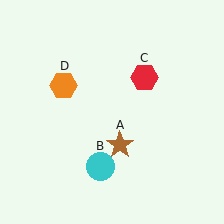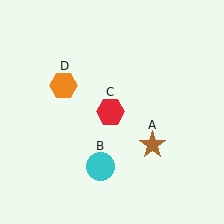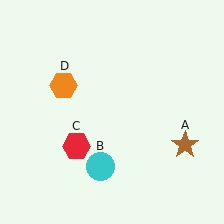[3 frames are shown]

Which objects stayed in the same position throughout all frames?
Cyan circle (object B) and orange hexagon (object D) remained stationary.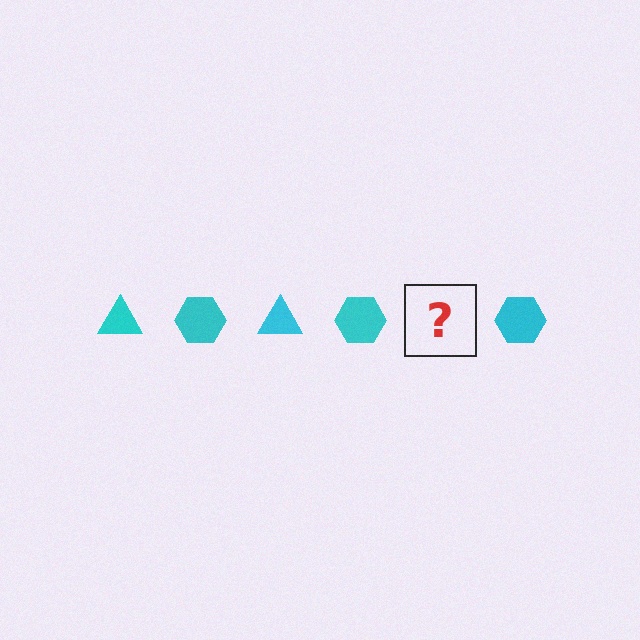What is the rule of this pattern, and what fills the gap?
The rule is that the pattern cycles through triangle, hexagon shapes in cyan. The gap should be filled with a cyan triangle.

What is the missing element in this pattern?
The missing element is a cyan triangle.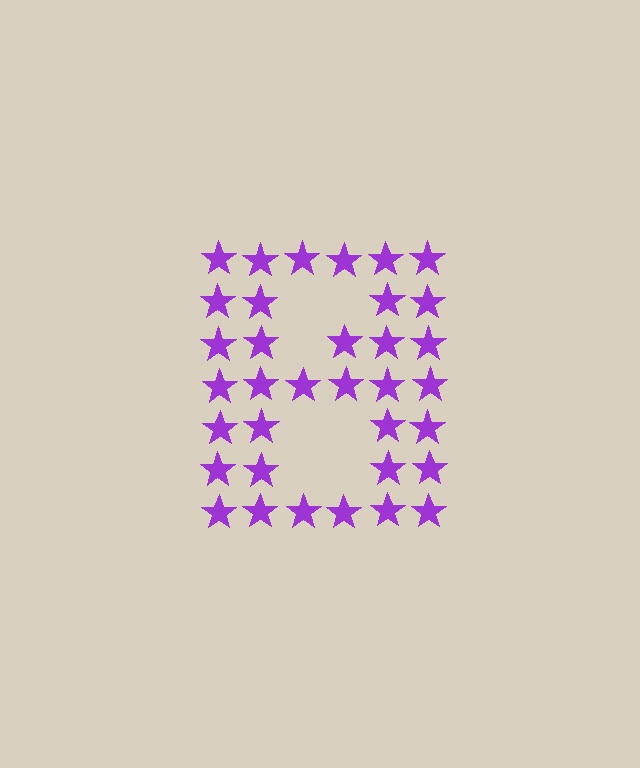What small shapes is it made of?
It is made of small stars.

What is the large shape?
The large shape is the letter B.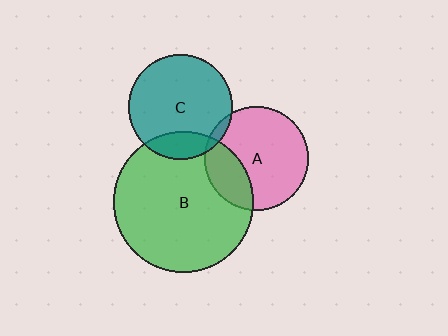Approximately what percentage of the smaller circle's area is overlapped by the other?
Approximately 15%.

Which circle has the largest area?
Circle B (green).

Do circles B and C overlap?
Yes.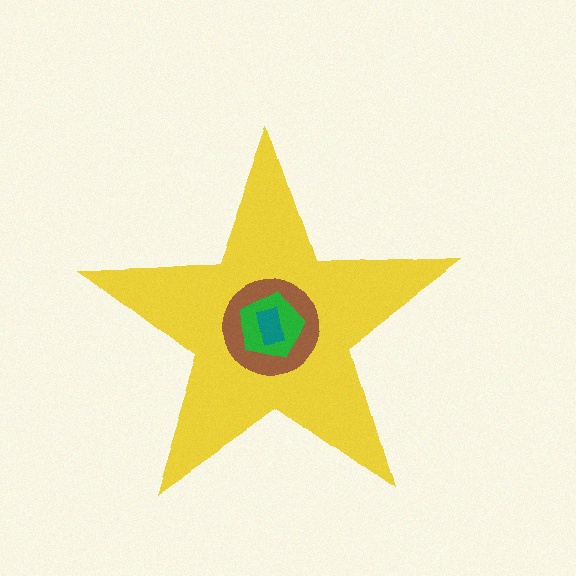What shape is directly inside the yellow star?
The brown circle.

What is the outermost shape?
The yellow star.